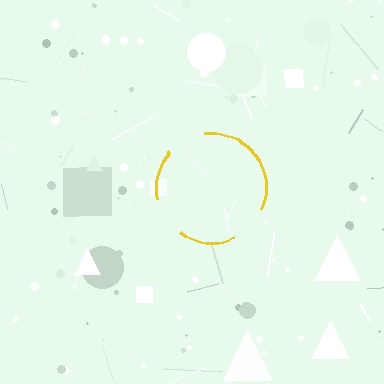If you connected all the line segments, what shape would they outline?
They would outline a circle.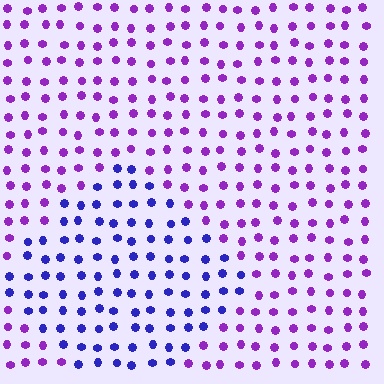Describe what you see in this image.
The image is filled with small purple elements in a uniform arrangement. A diamond-shaped region is visible where the elements are tinted to a slightly different hue, forming a subtle color boundary.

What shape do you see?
I see a diamond.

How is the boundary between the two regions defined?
The boundary is defined purely by a slight shift in hue (about 41 degrees). Spacing, size, and orientation are identical on both sides.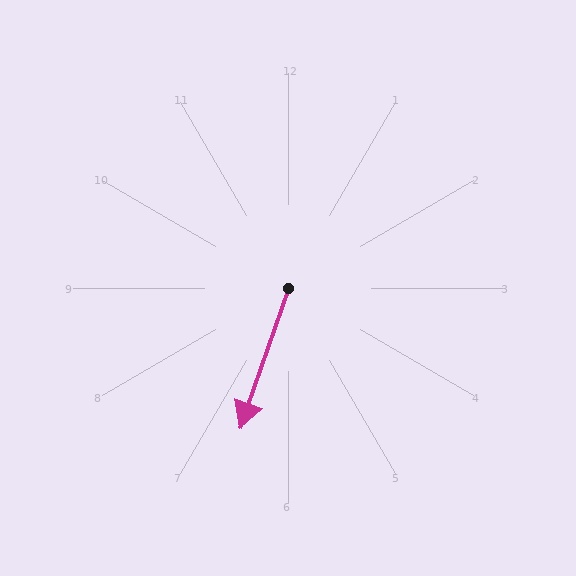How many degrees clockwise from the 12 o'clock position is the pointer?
Approximately 199 degrees.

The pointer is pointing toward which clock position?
Roughly 7 o'clock.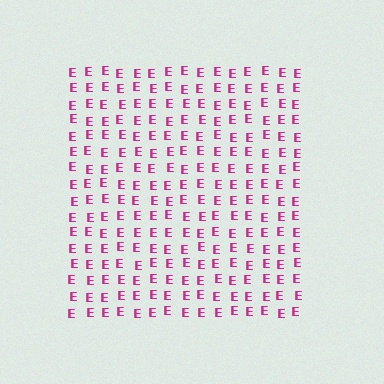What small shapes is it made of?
It is made of small letter E's.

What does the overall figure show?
The overall figure shows a square.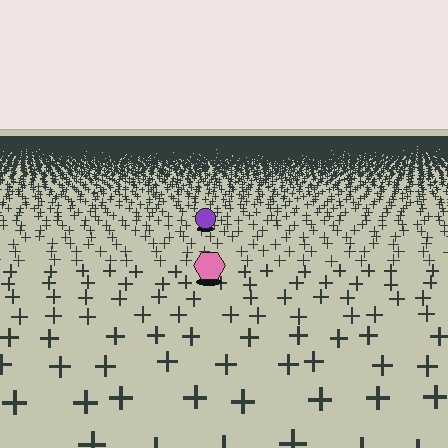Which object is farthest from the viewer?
The purple circle is farthest from the viewer. It appears smaller and the ground texture around it is denser.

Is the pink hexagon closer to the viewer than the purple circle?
Yes. The pink hexagon is closer — you can tell from the texture gradient: the ground texture is coarser near it.